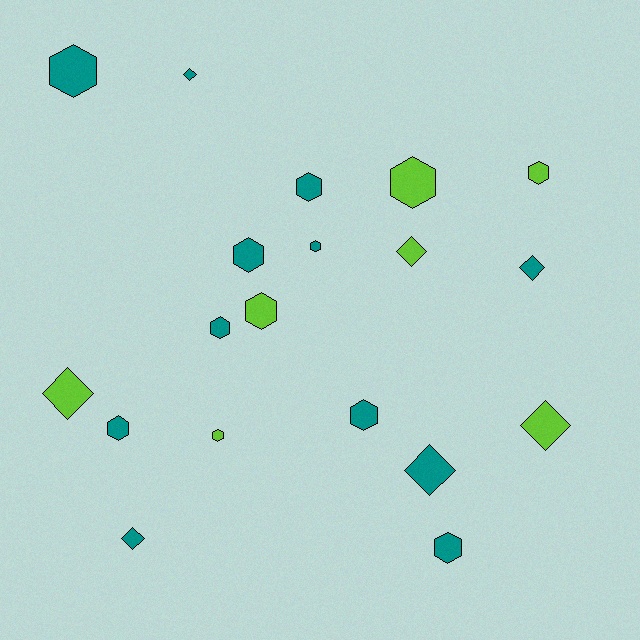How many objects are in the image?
There are 19 objects.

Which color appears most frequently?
Teal, with 12 objects.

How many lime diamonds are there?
There are 3 lime diamonds.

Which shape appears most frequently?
Hexagon, with 12 objects.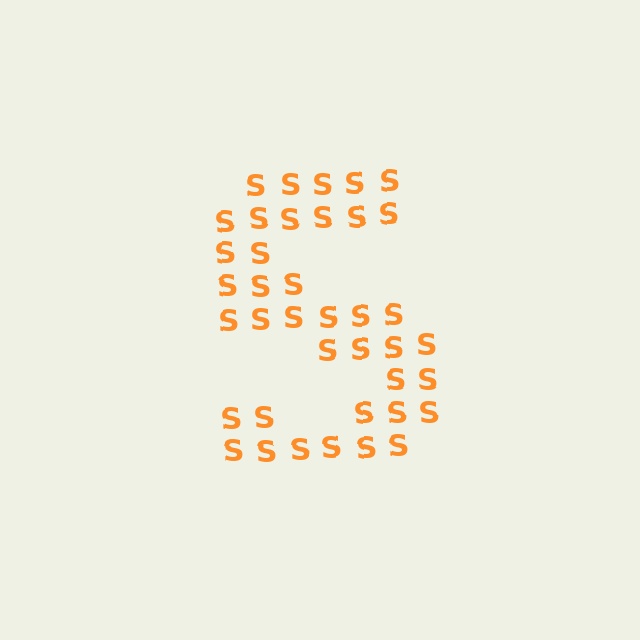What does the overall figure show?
The overall figure shows the letter S.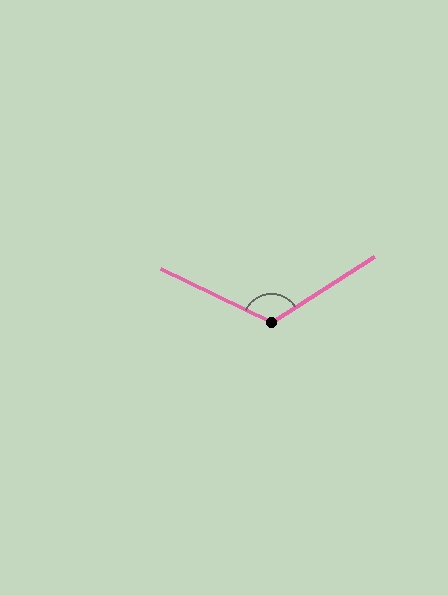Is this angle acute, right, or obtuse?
It is obtuse.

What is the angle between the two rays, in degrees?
Approximately 122 degrees.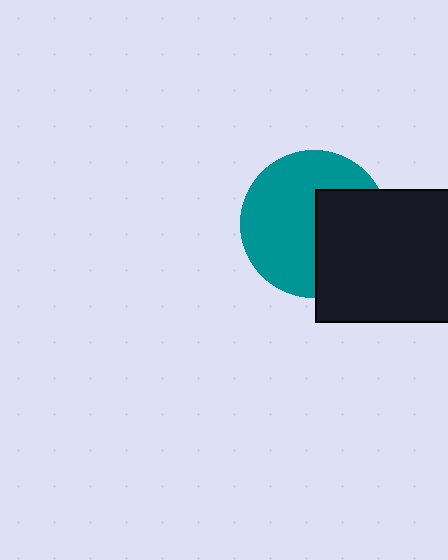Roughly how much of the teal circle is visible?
About half of it is visible (roughly 62%).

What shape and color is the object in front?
The object in front is a black rectangle.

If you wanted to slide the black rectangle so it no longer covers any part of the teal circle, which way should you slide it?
Slide it right — that is the most direct way to separate the two shapes.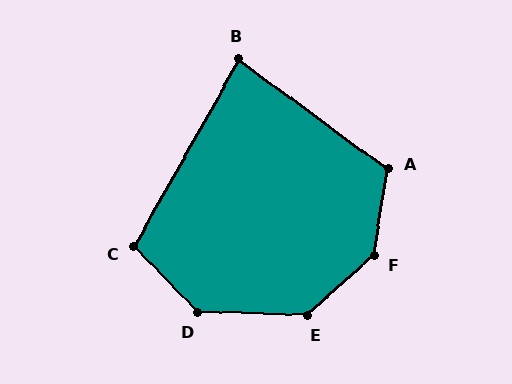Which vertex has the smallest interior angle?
B, at approximately 83 degrees.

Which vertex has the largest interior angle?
F, at approximately 141 degrees.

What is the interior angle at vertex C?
Approximately 107 degrees (obtuse).